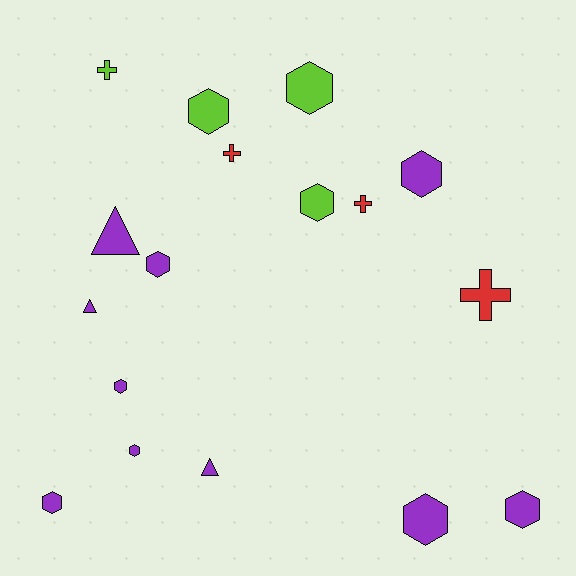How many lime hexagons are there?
There are 3 lime hexagons.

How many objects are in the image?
There are 17 objects.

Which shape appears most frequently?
Hexagon, with 10 objects.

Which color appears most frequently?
Purple, with 10 objects.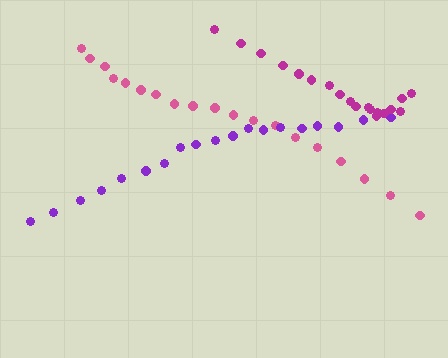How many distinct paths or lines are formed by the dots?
There are 3 distinct paths.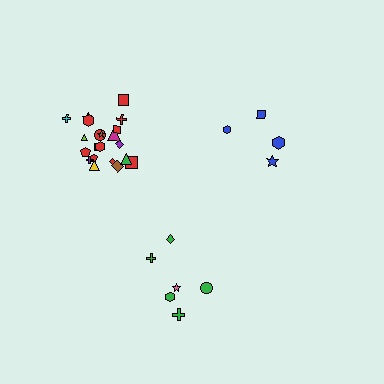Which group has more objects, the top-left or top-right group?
The top-left group.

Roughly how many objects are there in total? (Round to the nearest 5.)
Roughly 30 objects in total.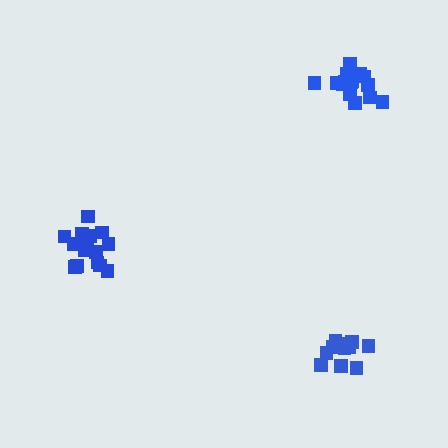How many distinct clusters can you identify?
There are 3 distinct clusters.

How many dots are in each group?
Group 1: 13 dots, Group 2: 15 dots, Group 3: 17 dots (45 total).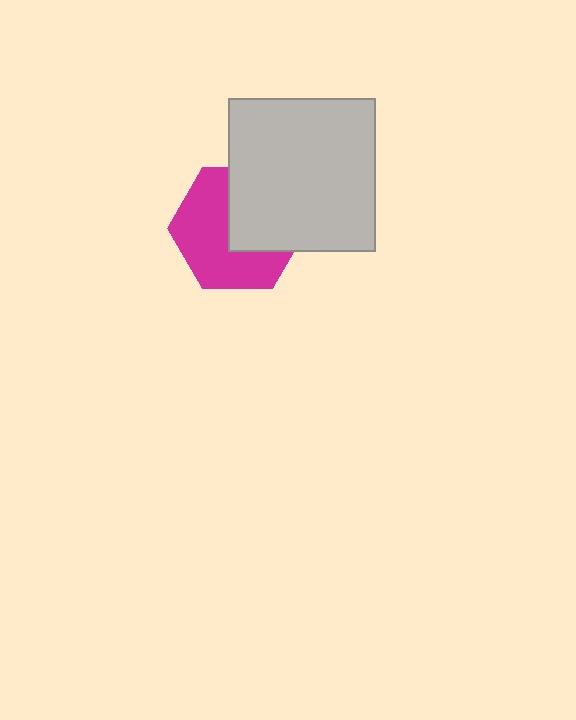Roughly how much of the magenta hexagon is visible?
About half of it is visible (roughly 57%).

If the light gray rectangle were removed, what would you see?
You would see the complete magenta hexagon.